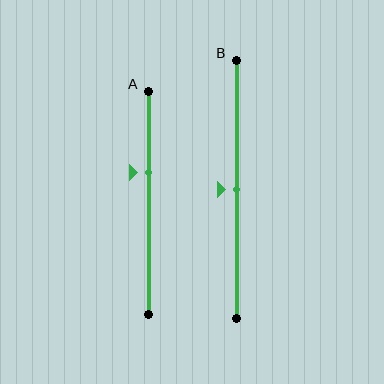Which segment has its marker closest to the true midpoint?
Segment B has its marker closest to the true midpoint.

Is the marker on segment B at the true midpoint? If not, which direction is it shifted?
Yes, the marker on segment B is at the true midpoint.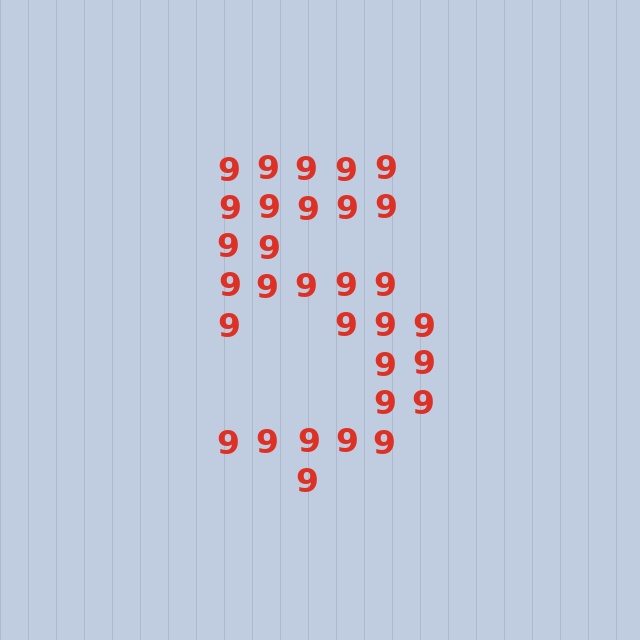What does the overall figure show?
The overall figure shows the digit 5.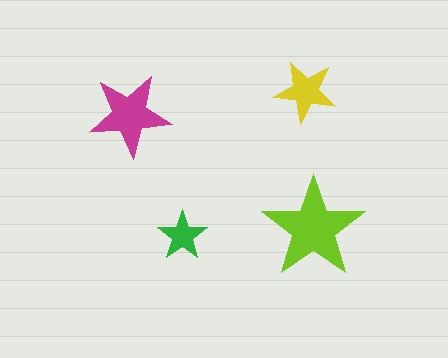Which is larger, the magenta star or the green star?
The magenta one.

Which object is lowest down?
The green star is bottommost.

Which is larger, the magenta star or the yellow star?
The magenta one.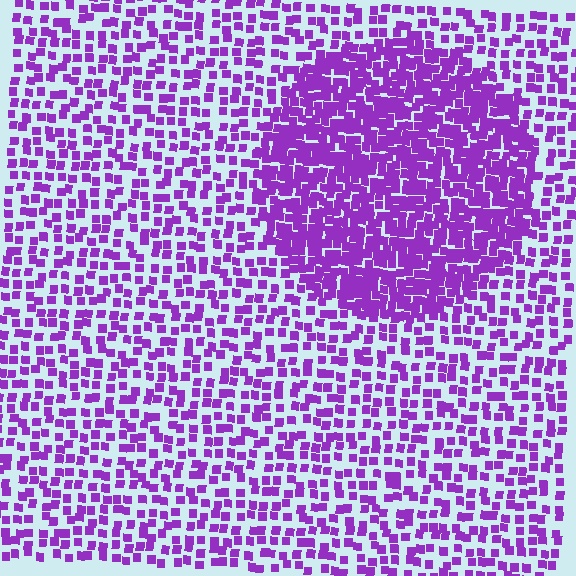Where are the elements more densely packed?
The elements are more densely packed inside the circle boundary.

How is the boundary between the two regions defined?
The boundary is defined by a change in element density (approximately 2.2x ratio). All elements are the same color, size, and shape.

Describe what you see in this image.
The image contains small purple elements arranged at two different densities. A circle-shaped region is visible where the elements are more densely packed than the surrounding area.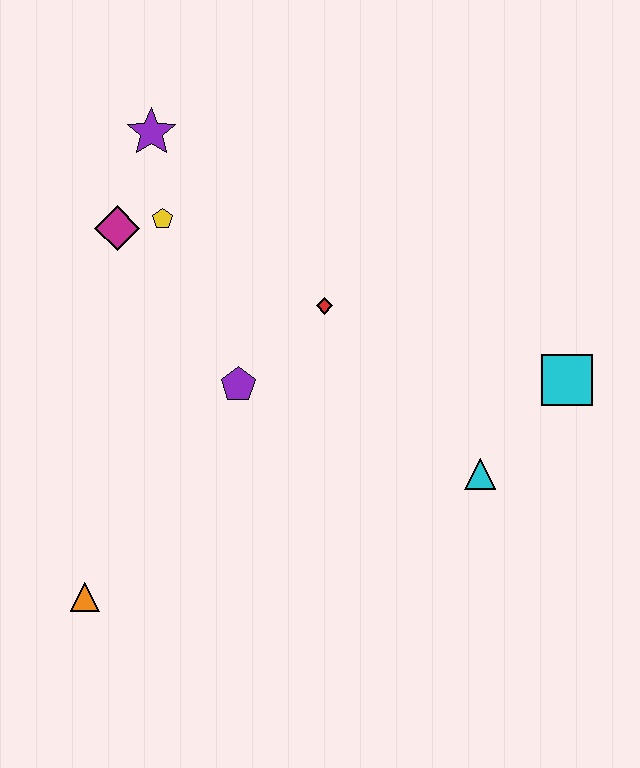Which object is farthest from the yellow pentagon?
The cyan square is farthest from the yellow pentagon.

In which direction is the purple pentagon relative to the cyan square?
The purple pentagon is to the left of the cyan square.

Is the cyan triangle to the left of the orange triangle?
No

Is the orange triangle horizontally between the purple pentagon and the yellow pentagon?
No